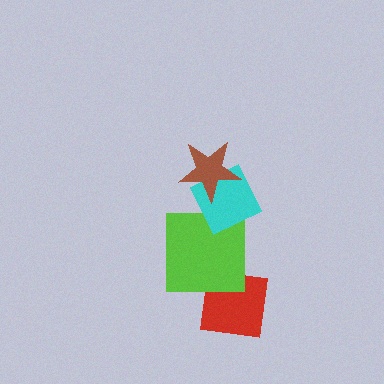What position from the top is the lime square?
The lime square is 3rd from the top.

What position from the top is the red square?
The red square is 4th from the top.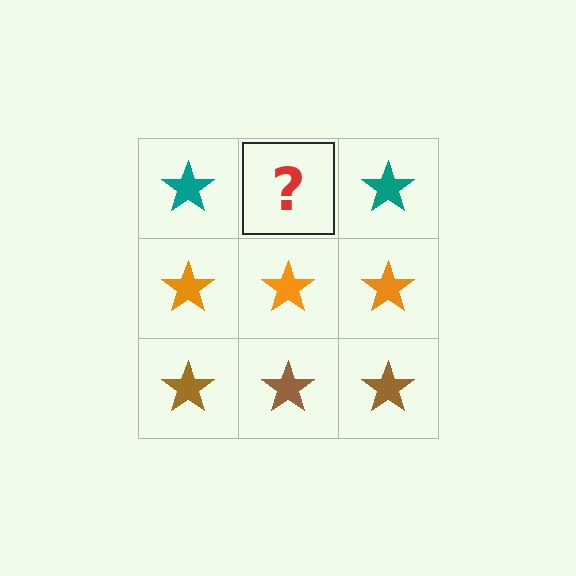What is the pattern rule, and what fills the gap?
The rule is that each row has a consistent color. The gap should be filled with a teal star.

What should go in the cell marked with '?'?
The missing cell should contain a teal star.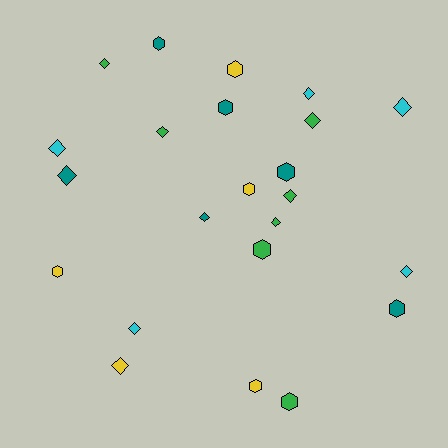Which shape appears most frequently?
Diamond, with 13 objects.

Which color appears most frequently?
Green, with 7 objects.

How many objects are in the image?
There are 23 objects.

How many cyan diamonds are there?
There are 5 cyan diamonds.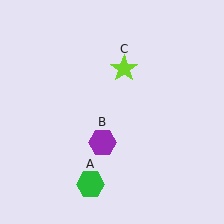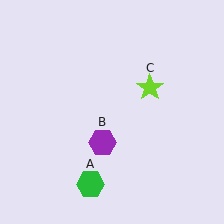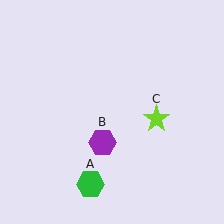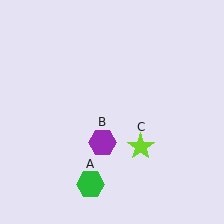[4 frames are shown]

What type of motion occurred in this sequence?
The lime star (object C) rotated clockwise around the center of the scene.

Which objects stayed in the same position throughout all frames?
Green hexagon (object A) and purple hexagon (object B) remained stationary.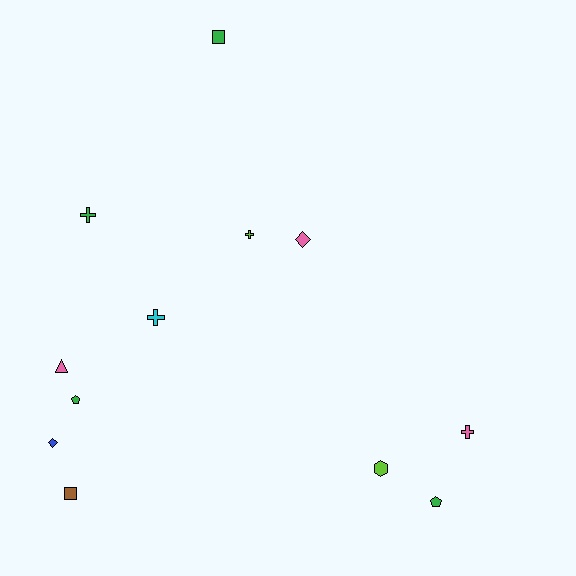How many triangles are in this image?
There is 1 triangle.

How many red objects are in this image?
There are no red objects.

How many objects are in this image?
There are 12 objects.